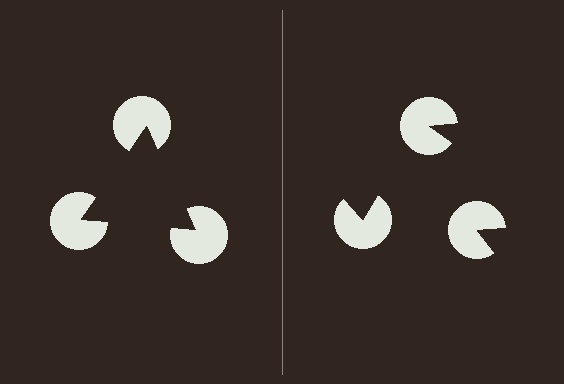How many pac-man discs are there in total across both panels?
6 — 3 on each side.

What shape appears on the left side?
An illusory triangle.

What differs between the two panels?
The pac-man discs are positioned identically on both sides; only the wedge orientations differ. On the left they align to a triangle; on the right they are misaligned.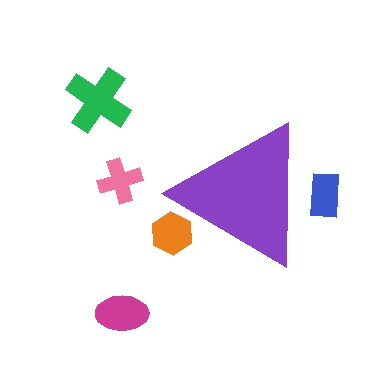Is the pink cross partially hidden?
No, the pink cross is fully visible.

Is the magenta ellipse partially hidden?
No, the magenta ellipse is fully visible.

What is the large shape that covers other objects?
A purple triangle.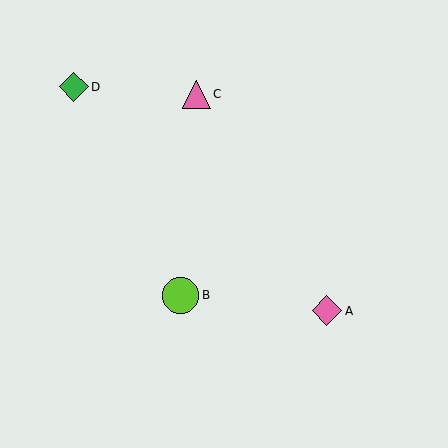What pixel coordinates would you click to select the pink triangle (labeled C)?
Click at (196, 94) to select the pink triangle C.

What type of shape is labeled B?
Shape B is a lime circle.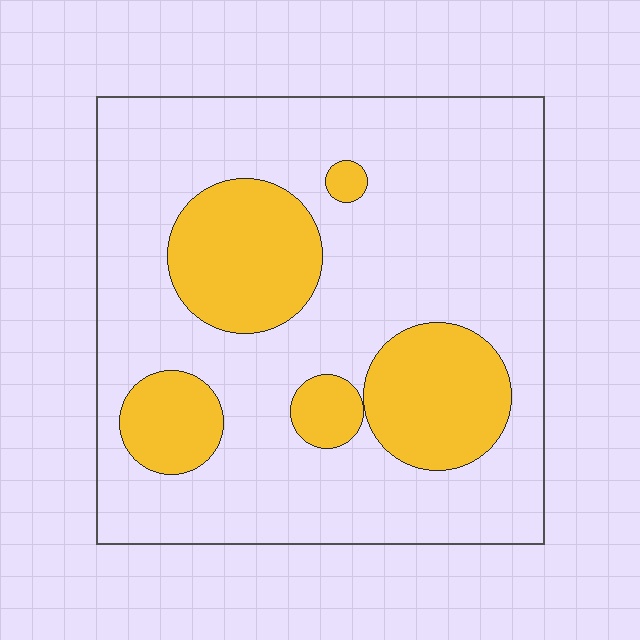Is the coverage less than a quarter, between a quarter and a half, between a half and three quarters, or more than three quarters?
Between a quarter and a half.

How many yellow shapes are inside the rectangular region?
5.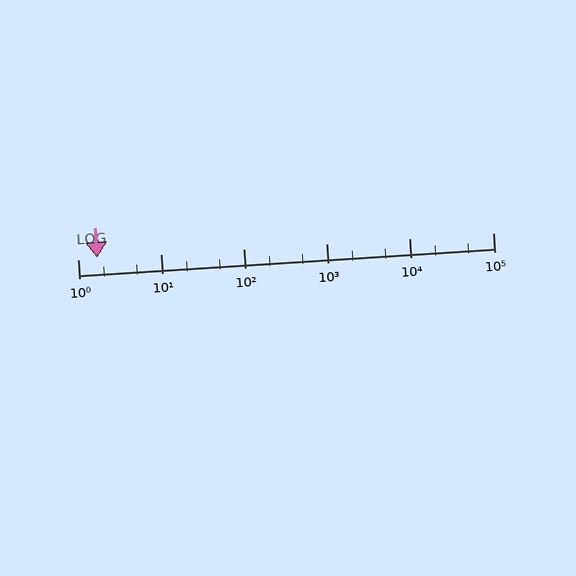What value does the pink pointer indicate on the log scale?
The pointer indicates approximately 1.7.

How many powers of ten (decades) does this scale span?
The scale spans 5 decades, from 1 to 100000.